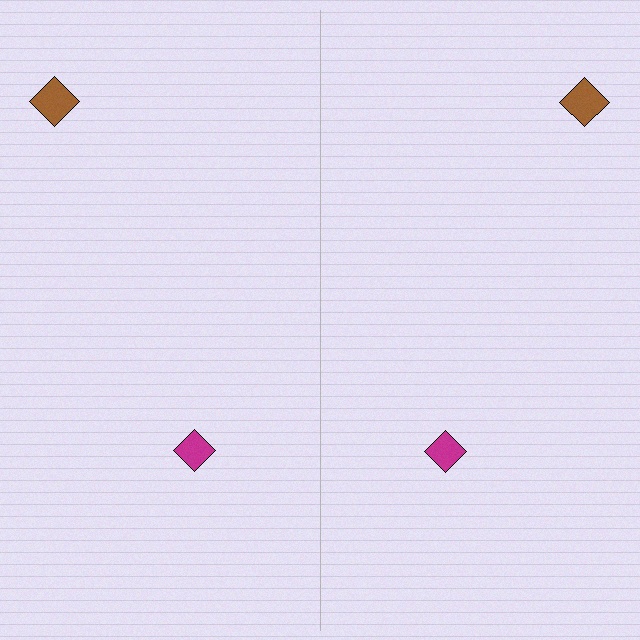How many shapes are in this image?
There are 4 shapes in this image.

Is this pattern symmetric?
Yes, this pattern has bilateral (reflection) symmetry.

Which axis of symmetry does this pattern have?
The pattern has a vertical axis of symmetry running through the center of the image.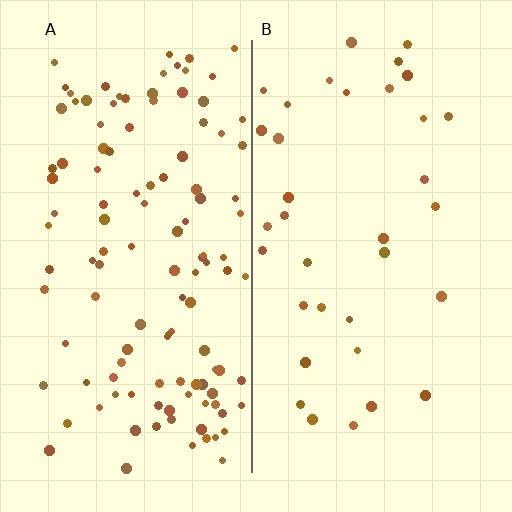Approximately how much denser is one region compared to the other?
Approximately 3.4× — region A over region B.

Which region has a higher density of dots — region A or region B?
A (the left).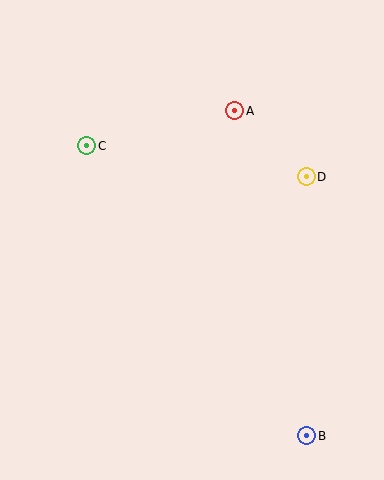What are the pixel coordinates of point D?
Point D is at (306, 177).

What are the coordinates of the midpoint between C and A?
The midpoint between C and A is at (161, 128).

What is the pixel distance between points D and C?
The distance between D and C is 222 pixels.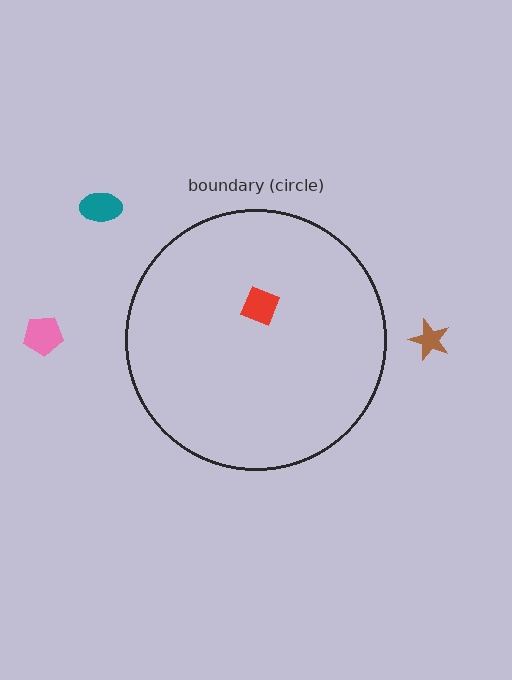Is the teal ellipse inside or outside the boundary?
Outside.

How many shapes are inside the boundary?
1 inside, 3 outside.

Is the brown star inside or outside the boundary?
Outside.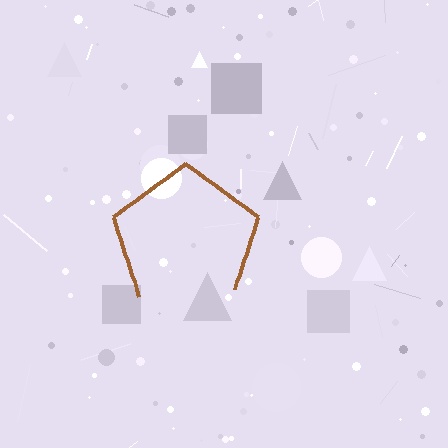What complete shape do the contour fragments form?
The contour fragments form a pentagon.